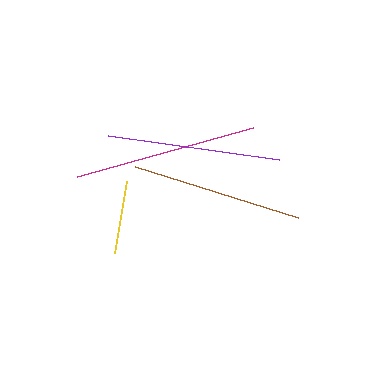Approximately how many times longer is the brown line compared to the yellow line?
The brown line is approximately 2.4 times the length of the yellow line.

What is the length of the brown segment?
The brown segment is approximately 171 pixels long.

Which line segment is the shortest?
The yellow line is the shortest at approximately 72 pixels.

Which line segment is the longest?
The magenta line is the longest at approximately 183 pixels.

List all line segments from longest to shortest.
From longest to shortest: magenta, purple, brown, yellow.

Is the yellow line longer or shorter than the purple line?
The purple line is longer than the yellow line.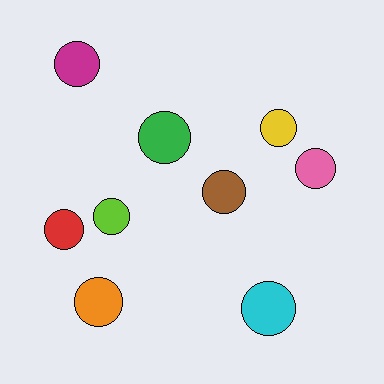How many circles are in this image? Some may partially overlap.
There are 9 circles.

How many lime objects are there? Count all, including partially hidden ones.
There is 1 lime object.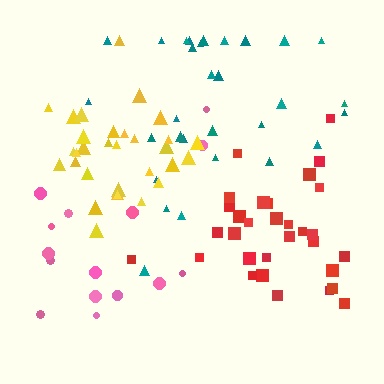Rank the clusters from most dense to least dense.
yellow, red, teal, pink.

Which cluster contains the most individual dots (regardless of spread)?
Teal (31).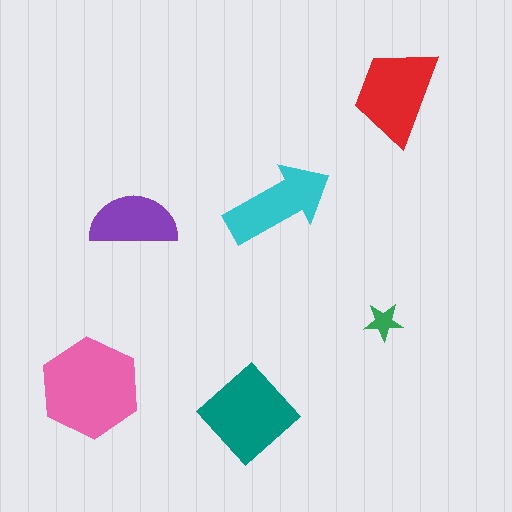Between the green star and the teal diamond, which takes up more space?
The teal diamond.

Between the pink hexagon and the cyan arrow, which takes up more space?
The pink hexagon.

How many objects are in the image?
There are 6 objects in the image.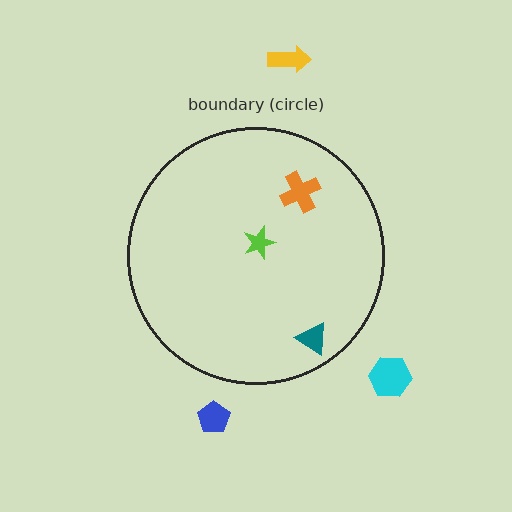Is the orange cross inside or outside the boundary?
Inside.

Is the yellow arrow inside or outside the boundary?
Outside.